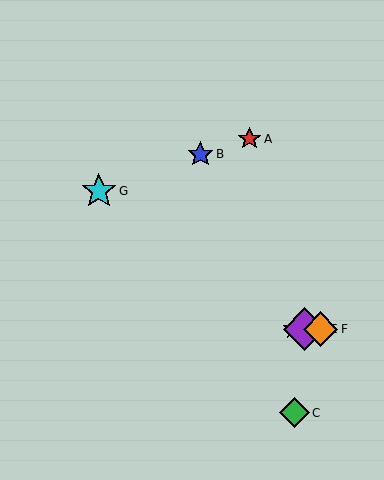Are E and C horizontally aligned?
No, E is at y≈329 and C is at y≈413.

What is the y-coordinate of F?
Object F is at y≈329.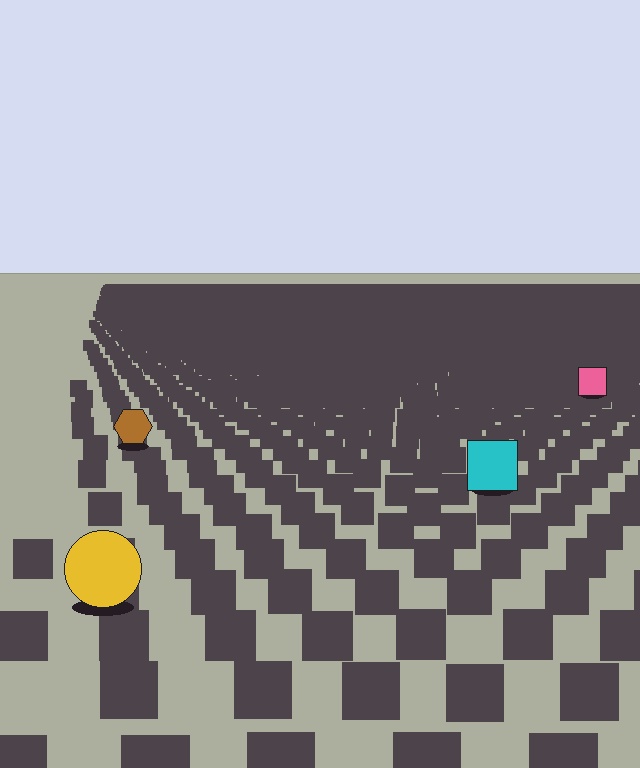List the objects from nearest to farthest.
From nearest to farthest: the yellow circle, the cyan square, the brown hexagon, the pink square.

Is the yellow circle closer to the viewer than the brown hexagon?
Yes. The yellow circle is closer — you can tell from the texture gradient: the ground texture is coarser near it.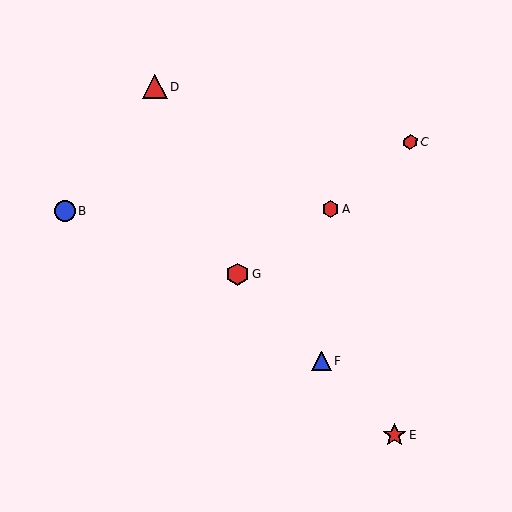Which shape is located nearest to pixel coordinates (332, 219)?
The red hexagon (labeled A) at (331, 209) is nearest to that location.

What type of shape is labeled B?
Shape B is a blue circle.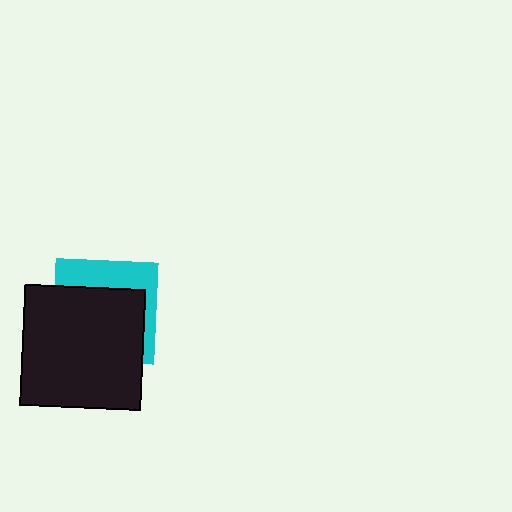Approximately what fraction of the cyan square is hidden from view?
Roughly 66% of the cyan square is hidden behind the black square.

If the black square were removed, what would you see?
You would see the complete cyan square.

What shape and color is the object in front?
The object in front is a black square.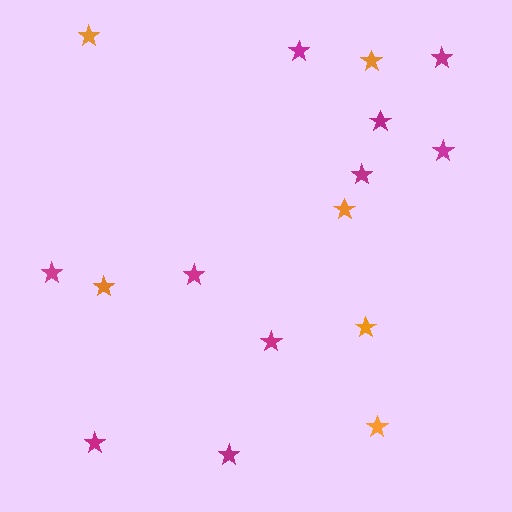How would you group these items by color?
There are 2 groups: one group of magenta stars (10) and one group of orange stars (6).